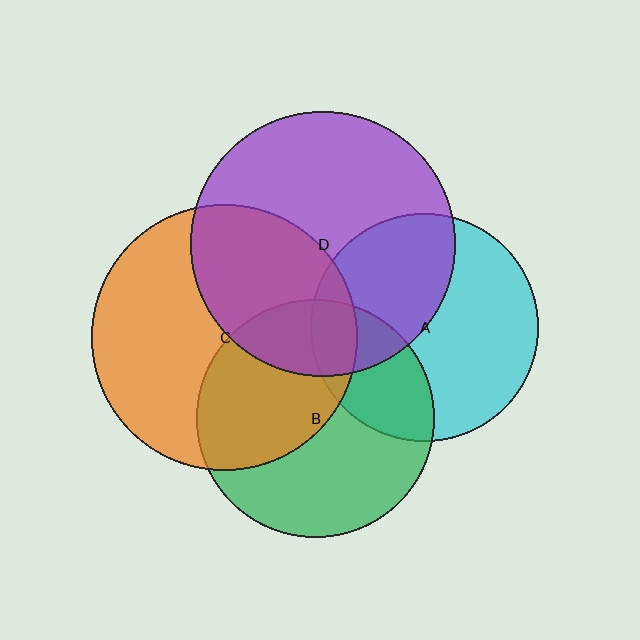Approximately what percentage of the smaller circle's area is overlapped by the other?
Approximately 45%.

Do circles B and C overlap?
Yes.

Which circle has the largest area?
Circle C (orange).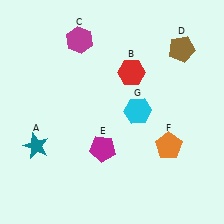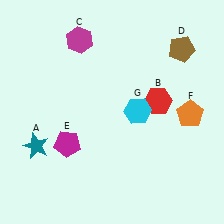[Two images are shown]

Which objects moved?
The objects that moved are: the red hexagon (B), the magenta pentagon (E), the orange pentagon (F).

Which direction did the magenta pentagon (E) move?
The magenta pentagon (E) moved left.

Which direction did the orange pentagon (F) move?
The orange pentagon (F) moved up.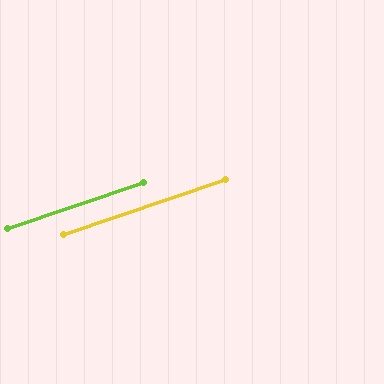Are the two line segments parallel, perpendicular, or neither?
Parallel — their directions differ by only 0.3°.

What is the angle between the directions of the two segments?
Approximately 0 degrees.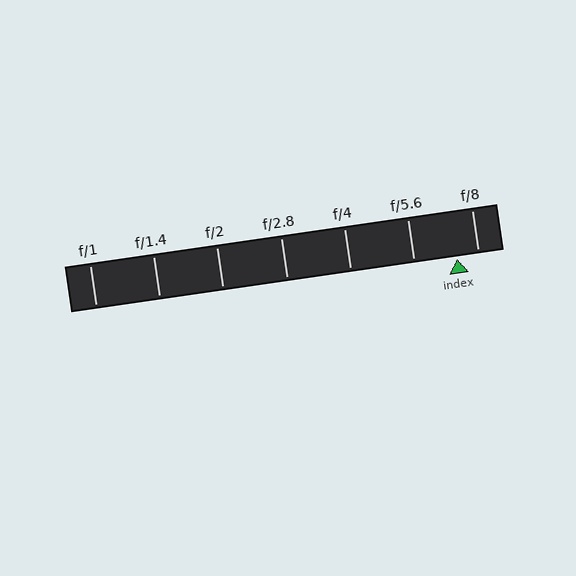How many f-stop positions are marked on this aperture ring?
There are 7 f-stop positions marked.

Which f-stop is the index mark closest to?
The index mark is closest to f/8.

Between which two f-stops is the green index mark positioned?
The index mark is between f/5.6 and f/8.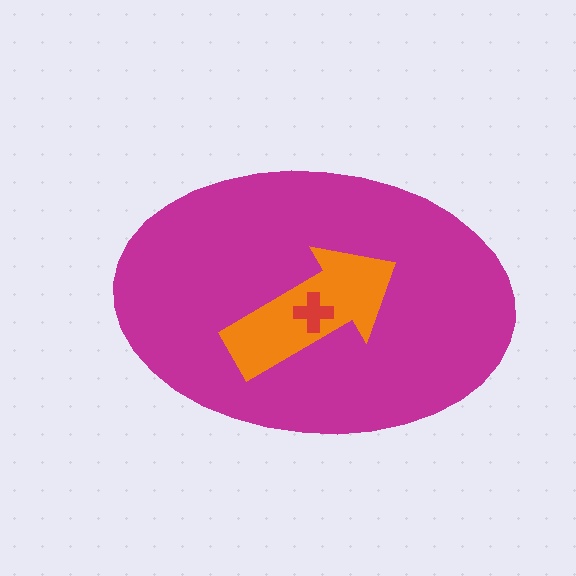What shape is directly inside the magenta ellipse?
The orange arrow.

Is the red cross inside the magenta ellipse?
Yes.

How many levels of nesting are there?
3.